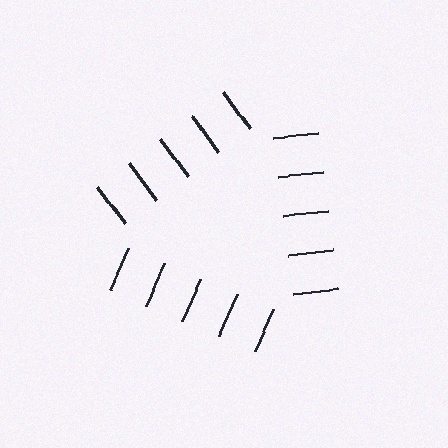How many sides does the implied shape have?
3 sides — the line-ends trace a triangle.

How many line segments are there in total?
15 — 5 along each of the 3 edges.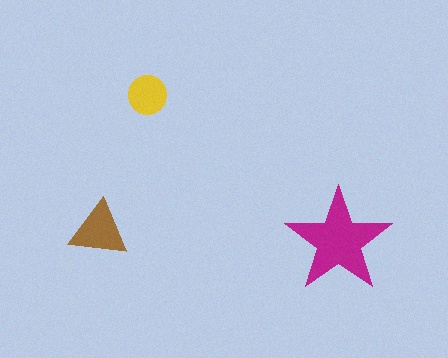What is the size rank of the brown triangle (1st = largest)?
2nd.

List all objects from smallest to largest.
The yellow circle, the brown triangle, the magenta star.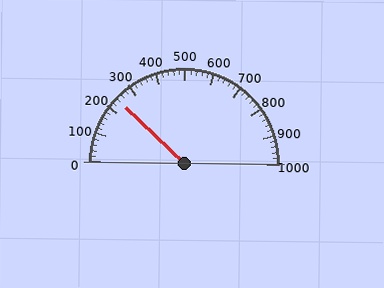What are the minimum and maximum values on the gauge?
The gauge ranges from 0 to 1000.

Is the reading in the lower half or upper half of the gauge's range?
The reading is in the lower half of the range (0 to 1000).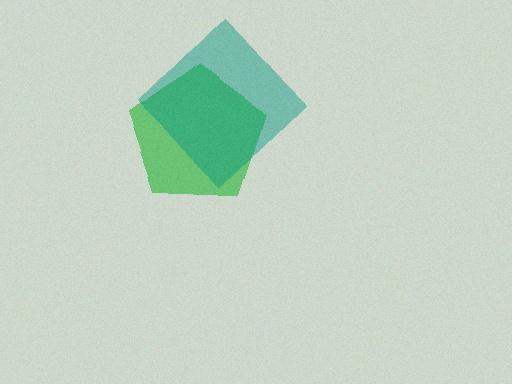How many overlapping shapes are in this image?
There are 2 overlapping shapes in the image.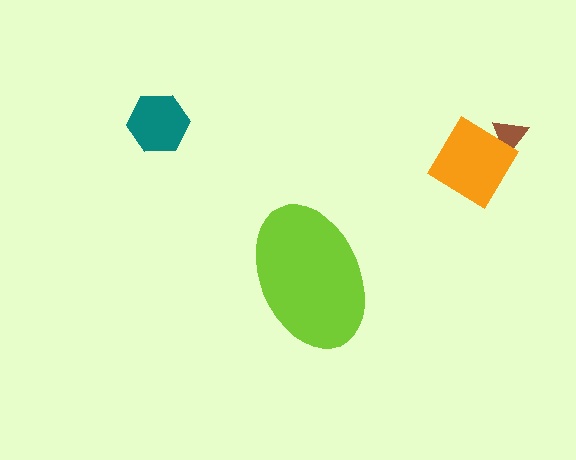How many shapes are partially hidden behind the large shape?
0 shapes are partially hidden.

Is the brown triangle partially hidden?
No, the brown triangle is fully visible.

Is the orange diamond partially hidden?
No, the orange diamond is fully visible.